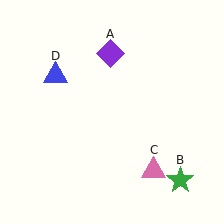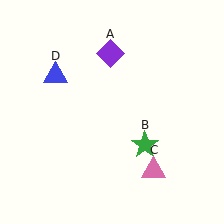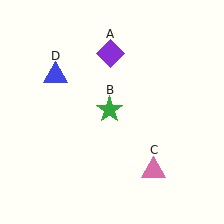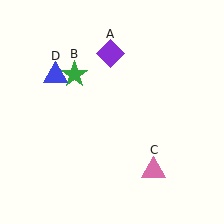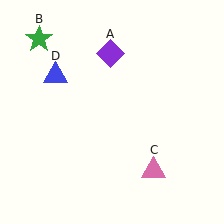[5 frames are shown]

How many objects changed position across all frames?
1 object changed position: green star (object B).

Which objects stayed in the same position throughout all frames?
Purple diamond (object A) and pink triangle (object C) and blue triangle (object D) remained stationary.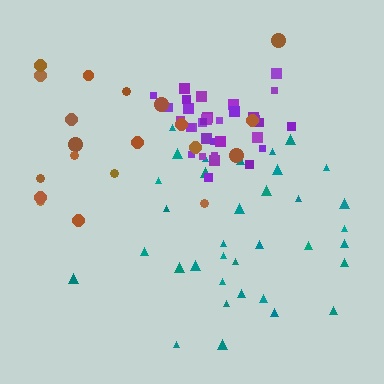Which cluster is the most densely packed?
Purple.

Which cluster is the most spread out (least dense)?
Brown.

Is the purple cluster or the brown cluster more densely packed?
Purple.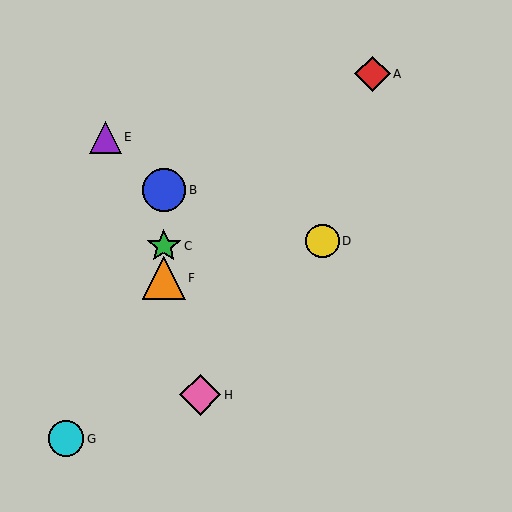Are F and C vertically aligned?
Yes, both are at x≈164.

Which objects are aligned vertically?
Objects B, C, F are aligned vertically.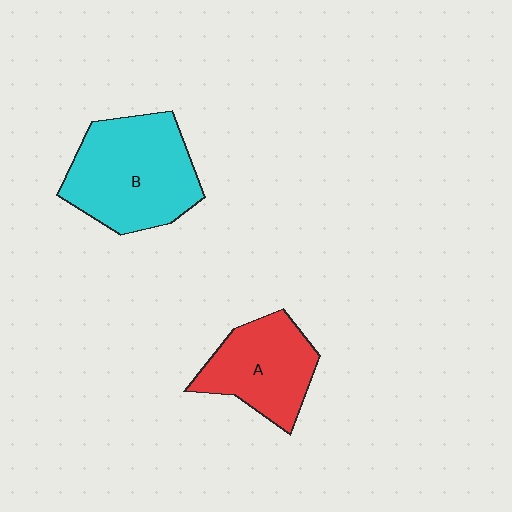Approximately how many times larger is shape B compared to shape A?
Approximately 1.4 times.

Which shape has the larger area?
Shape B (cyan).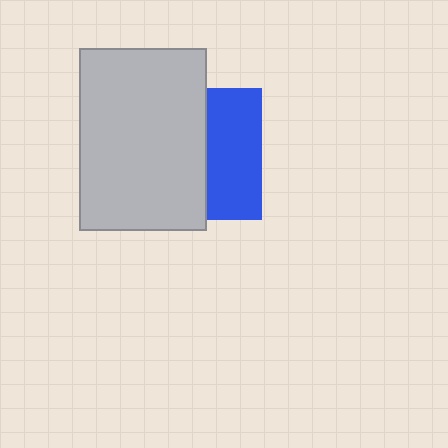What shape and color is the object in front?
The object in front is a light gray rectangle.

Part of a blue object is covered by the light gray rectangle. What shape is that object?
It is a square.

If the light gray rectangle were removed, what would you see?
You would see the complete blue square.